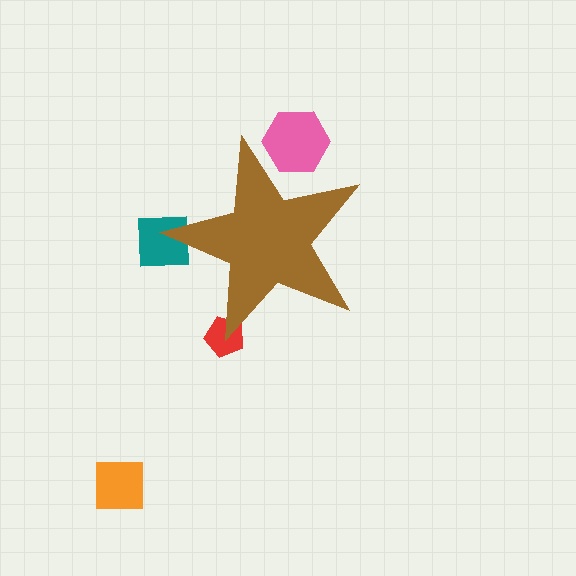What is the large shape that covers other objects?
A brown star.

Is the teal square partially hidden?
Yes, the teal square is partially hidden behind the brown star.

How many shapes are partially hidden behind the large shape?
3 shapes are partially hidden.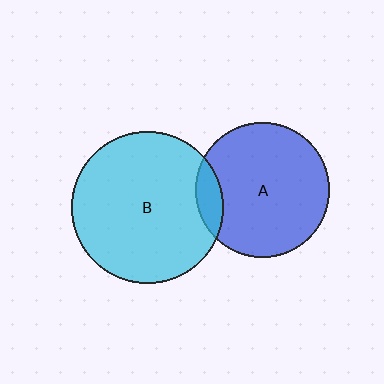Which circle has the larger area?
Circle B (cyan).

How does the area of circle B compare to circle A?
Approximately 1.3 times.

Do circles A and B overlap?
Yes.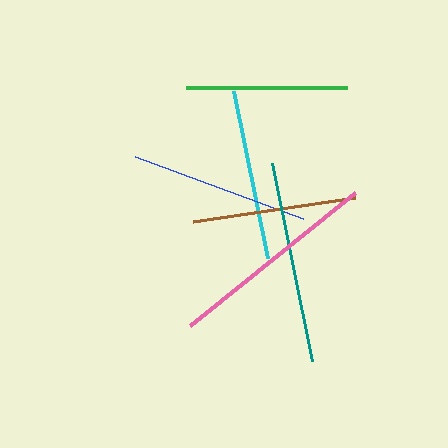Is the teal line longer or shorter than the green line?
The teal line is longer than the green line.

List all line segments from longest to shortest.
From longest to shortest: pink, teal, blue, cyan, brown, green.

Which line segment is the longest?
The pink line is the longest at approximately 212 pixels.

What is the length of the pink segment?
The pink segment is approximately 212 pixels long.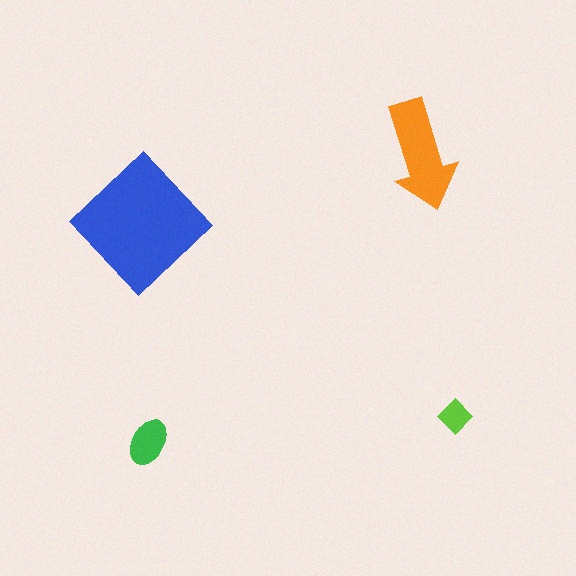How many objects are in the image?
There are 4 objects in the image.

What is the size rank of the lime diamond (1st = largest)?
4th.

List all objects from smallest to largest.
The lime diamond, the green ellipse, the orange arrow, the blue diamond.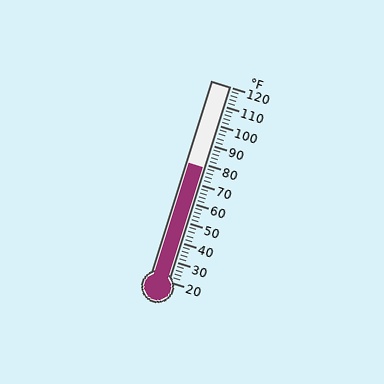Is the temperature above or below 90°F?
The temperature is below 90°F.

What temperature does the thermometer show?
The thermometer shows approximately 78°F.